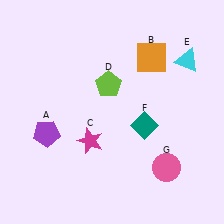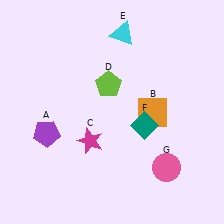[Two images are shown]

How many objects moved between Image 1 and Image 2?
2 objects moved between the two images.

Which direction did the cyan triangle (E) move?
The cyan triangle (E) moved left.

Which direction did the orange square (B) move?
The orange square (B) moved down.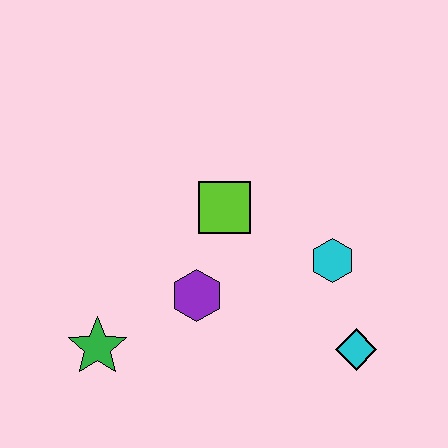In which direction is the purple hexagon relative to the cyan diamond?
The purple hexagon is to the left of the cyan diamond.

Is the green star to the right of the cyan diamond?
No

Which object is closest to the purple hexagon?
The lime square is closest to the purple hexagon.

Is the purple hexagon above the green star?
Yes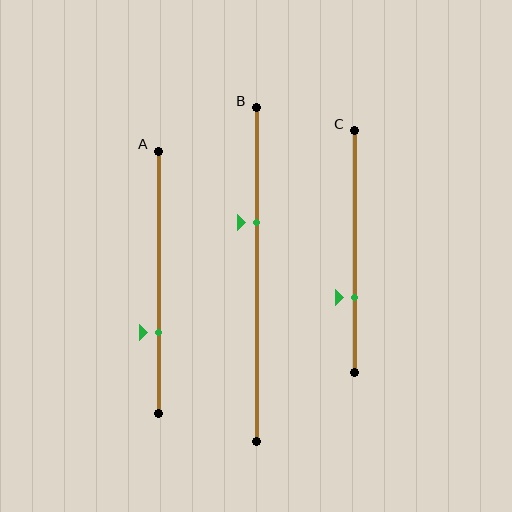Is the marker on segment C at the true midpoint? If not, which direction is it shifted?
No, the marker on segment C is shifted downward by about 19% of the segment length.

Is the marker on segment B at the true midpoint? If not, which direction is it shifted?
No, the marker on segment B is shifted upward by about 16% of the segment length.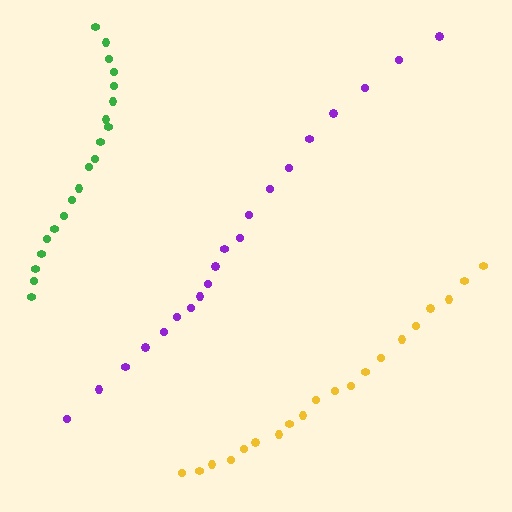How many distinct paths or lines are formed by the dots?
There are 3 distinct paths.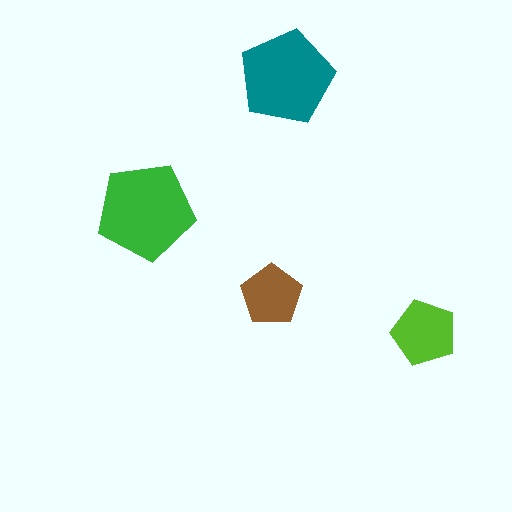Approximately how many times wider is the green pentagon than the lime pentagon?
About 1.5 times wider.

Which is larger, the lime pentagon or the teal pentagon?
The teal one.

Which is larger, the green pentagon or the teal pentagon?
The green one.